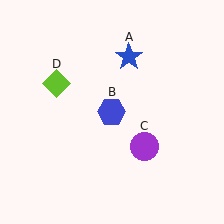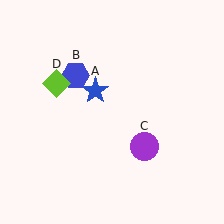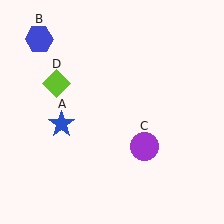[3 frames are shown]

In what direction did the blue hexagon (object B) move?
The blue hexagon (object B) moved up and to the left.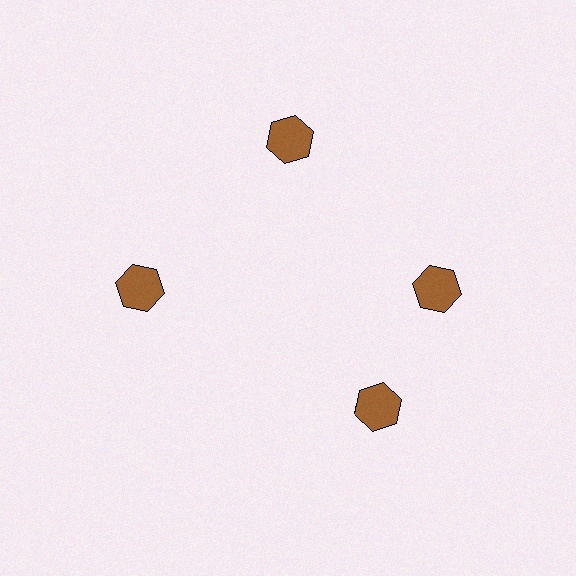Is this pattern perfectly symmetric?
No. The 4 brown hexagons are arranged in a ring, but one element near the 6 o'clock position is rotated out of alignment along the ring, breaking the 4-fold rotational symmetry.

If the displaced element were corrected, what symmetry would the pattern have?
It would have 4-fold rotational symmetry — the pattern would map onto itself every 90 degrees.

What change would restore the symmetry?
The symmetry would be restored by rotating it back into even spacing with its neighbors so that all 4 hexagons sit at equal angles and equal distance from the center.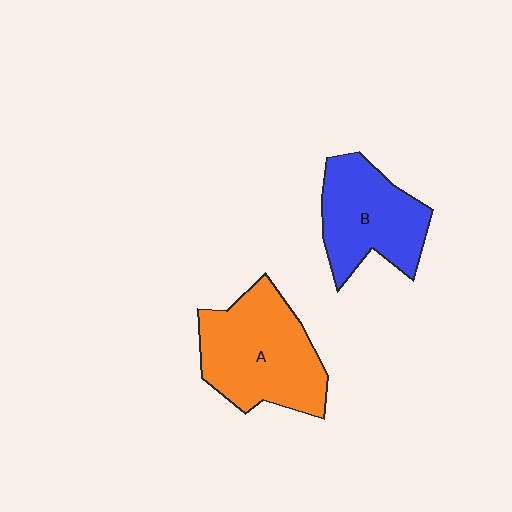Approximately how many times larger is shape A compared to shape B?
Approximately 1.2 times.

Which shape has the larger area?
Shape A (orange).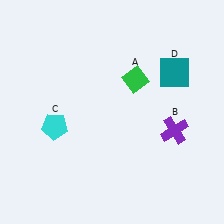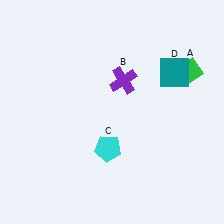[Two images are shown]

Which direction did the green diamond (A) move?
The green diamond (A) moved right.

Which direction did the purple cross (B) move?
The purple cross (B) moved left.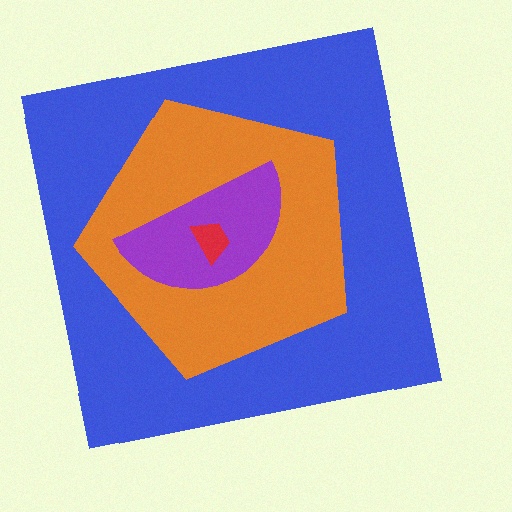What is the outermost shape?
The blue square.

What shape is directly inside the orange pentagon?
The purple semicircle.